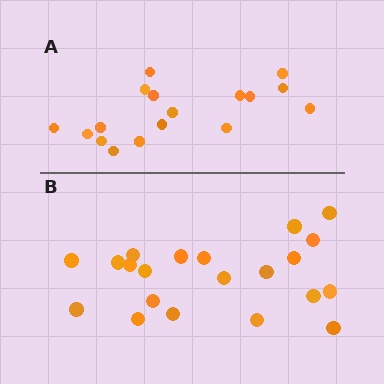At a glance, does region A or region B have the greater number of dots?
Region B (the bottom region) has more dots.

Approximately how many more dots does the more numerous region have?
Region B has about 4 more dots than region A.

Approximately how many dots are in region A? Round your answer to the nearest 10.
About 20 dots. (The exact count is 17, which rounds to 20.)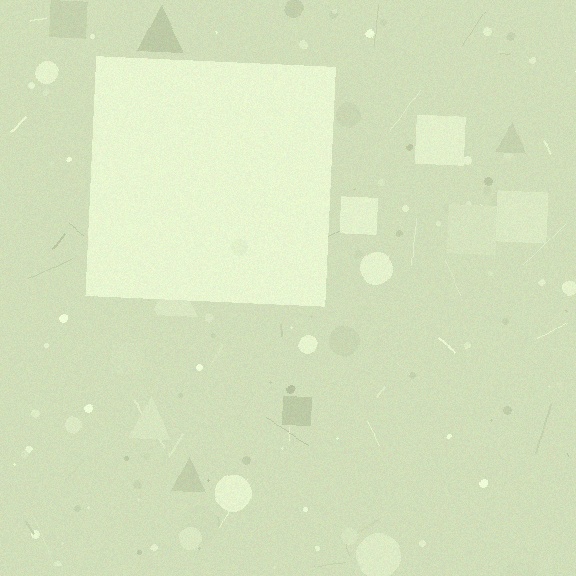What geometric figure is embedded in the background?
A square is embedded in the background.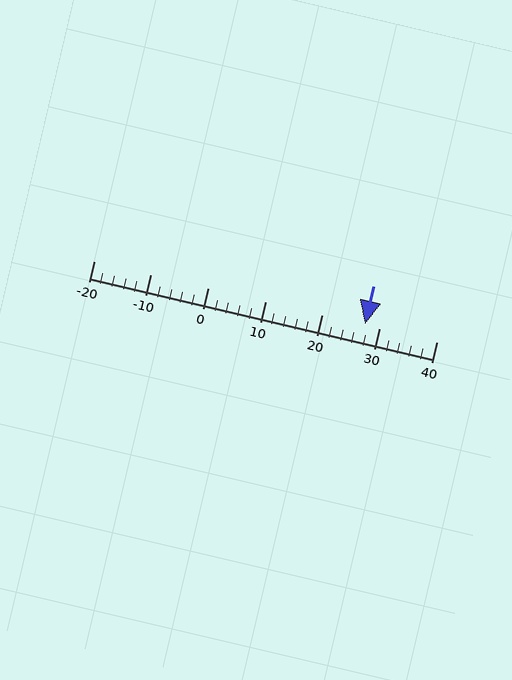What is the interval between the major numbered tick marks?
The major tick marks are spaced 10 units apart.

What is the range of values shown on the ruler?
The ruler shows values from -20 to 40.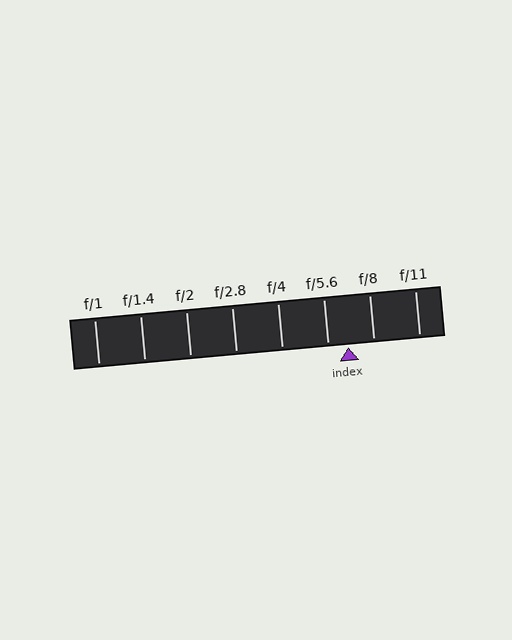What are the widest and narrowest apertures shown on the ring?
The widest aperture shown is f/1 and the narrowest is f/11.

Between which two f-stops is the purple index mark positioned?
The index mark is between f/5.6 and f/8.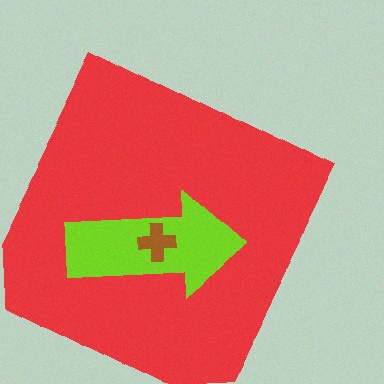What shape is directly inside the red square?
The lime arrow.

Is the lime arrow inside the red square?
Yes.